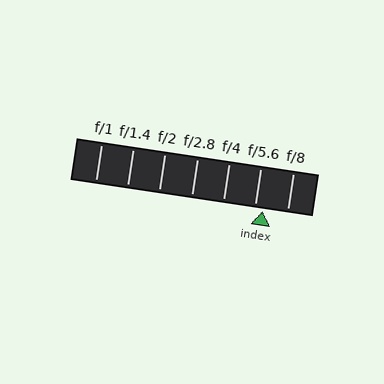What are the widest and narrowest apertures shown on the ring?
The widest aperture shown is f/1 and the narrowest is f/8.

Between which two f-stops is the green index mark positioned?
The index mark is between f/5.6 and f/8.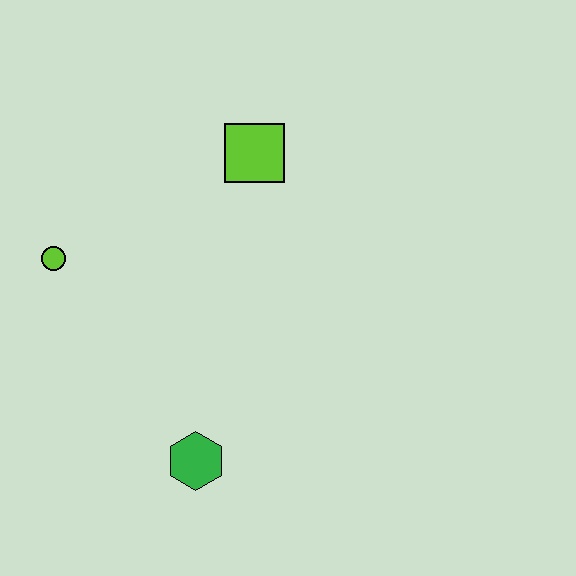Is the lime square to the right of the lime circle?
Yes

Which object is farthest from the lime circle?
The green hexagon is farthest from the lime circle.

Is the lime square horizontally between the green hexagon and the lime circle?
No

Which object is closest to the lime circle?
The lime square is closest to the lime circle.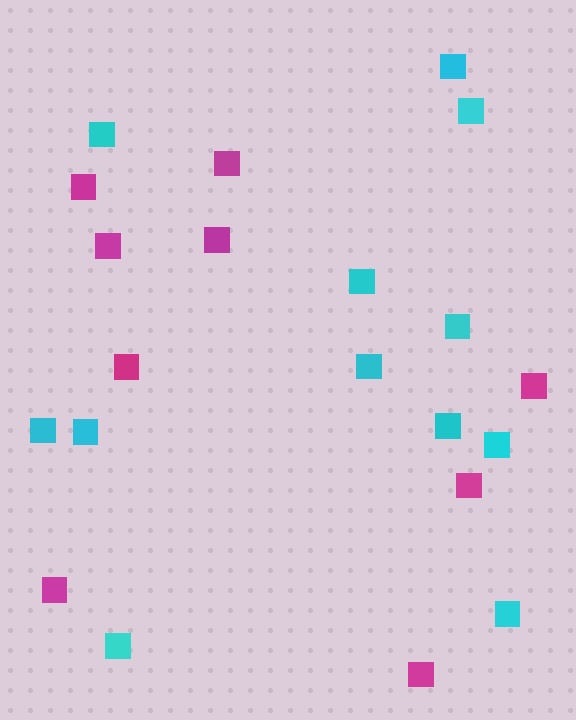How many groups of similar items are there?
There are 2 groups: one group of magenta squares (9) and one group of cyan squares (12).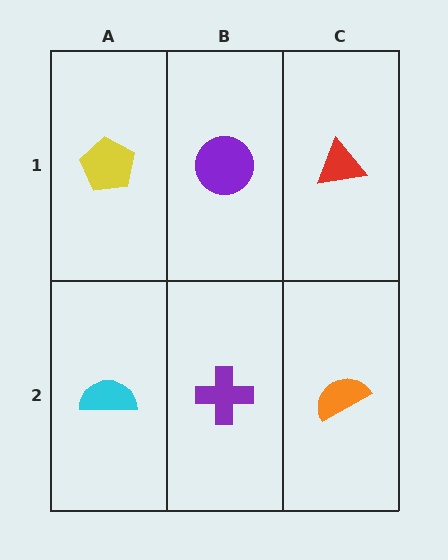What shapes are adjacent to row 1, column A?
A cyan semicircle (row 2, column A), a purple circle (row 1, column B).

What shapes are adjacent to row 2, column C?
A red triangle (row 1, column C), a purple cross (row 2, column B).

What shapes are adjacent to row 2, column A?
A yellow pentagon (row 1, column A), a purple cross (row 2, column B).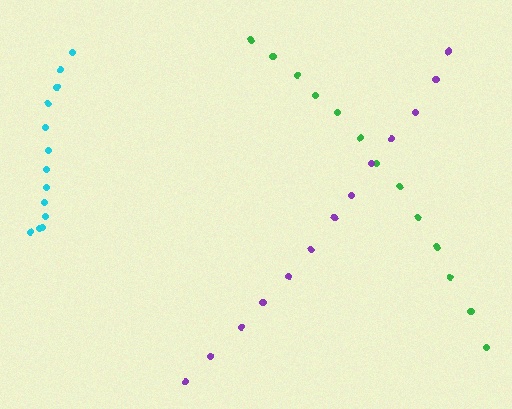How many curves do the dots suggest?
There are 3 distinct paths.